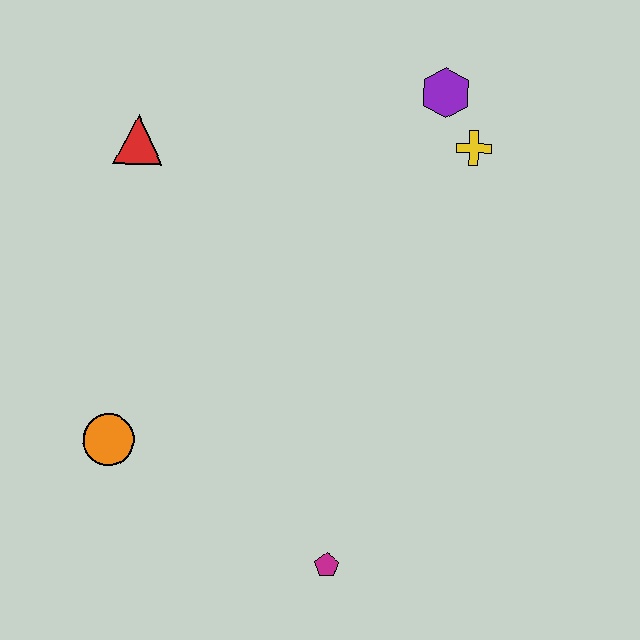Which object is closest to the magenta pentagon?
The orange circle is closest to the magenta pentagon.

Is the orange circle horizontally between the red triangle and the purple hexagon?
No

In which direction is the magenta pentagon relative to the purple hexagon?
The magenta pentagon is below the purple hexagon.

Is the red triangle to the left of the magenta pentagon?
Yes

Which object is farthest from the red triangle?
The magenta pentagon is farthest from the red triangle.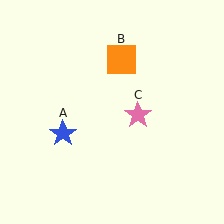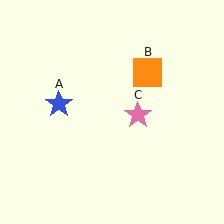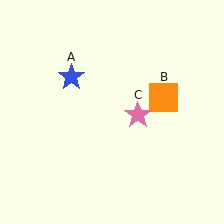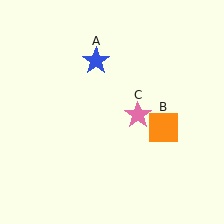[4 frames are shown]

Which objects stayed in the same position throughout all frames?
Pink star (object C) remained stationary.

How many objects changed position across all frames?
2 objects changed position: blue star (object A), orange square (object B).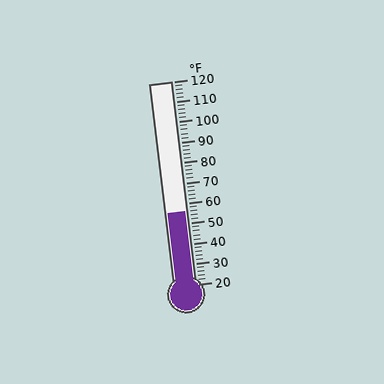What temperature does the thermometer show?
The thermometer shows approximately 56°F.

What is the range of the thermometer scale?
The thermometer scale ranges from 20°F to 120°F.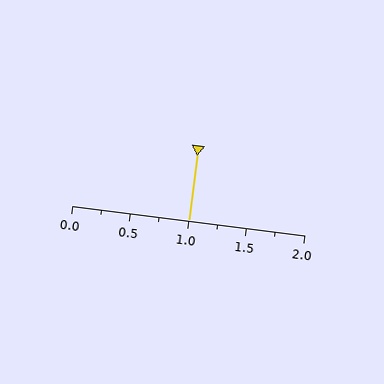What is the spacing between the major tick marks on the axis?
The major ticks are spaced 0.5 apart.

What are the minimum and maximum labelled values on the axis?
The axis runs from 0.0 to 2.0.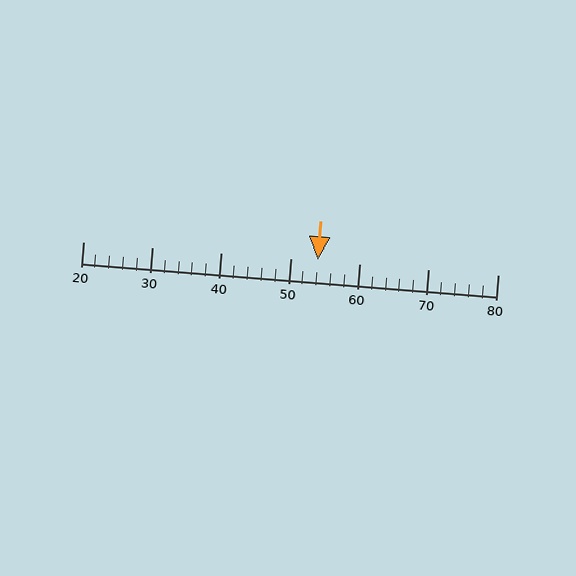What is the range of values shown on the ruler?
The ruler shows values from 20 to 80.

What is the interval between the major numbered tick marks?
The major tick marks are spaced 10 units apart.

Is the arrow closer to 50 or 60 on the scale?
The arrow is closer to 50.